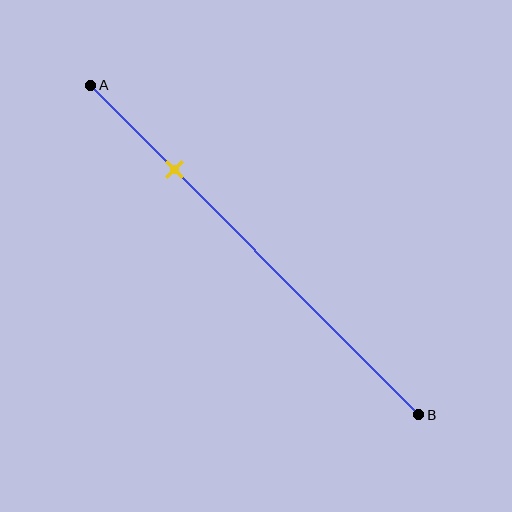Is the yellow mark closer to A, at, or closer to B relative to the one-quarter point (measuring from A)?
The yellow mark is approximately at the one-quarter point of segment AB.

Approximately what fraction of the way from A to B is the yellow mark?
The yellow mark is approximately 25% of the way from A to B.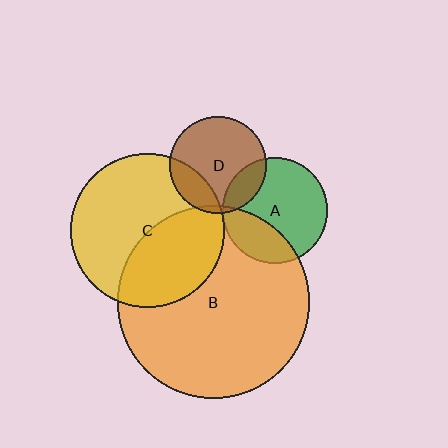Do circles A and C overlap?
Yes.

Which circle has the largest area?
Circle B (orange).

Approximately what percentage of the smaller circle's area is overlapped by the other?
Approximately 5%.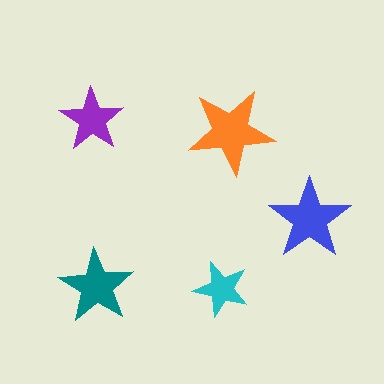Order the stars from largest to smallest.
the orange one, the blue one, the teal one, the purple one, the cyan one.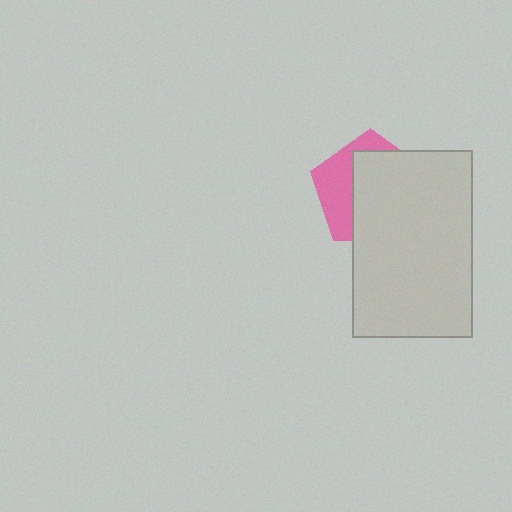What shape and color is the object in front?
The object in front is a light gray rectangle.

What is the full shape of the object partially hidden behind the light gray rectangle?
The partially hidden object is a pink pentagon.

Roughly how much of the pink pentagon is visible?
A small part of it is visible (roughly 35%).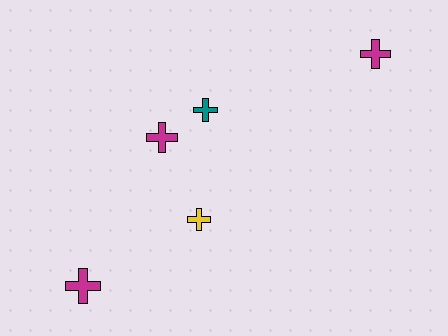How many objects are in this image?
There are 5 objects.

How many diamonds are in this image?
There are no diamonds.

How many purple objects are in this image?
There are no purple objects.